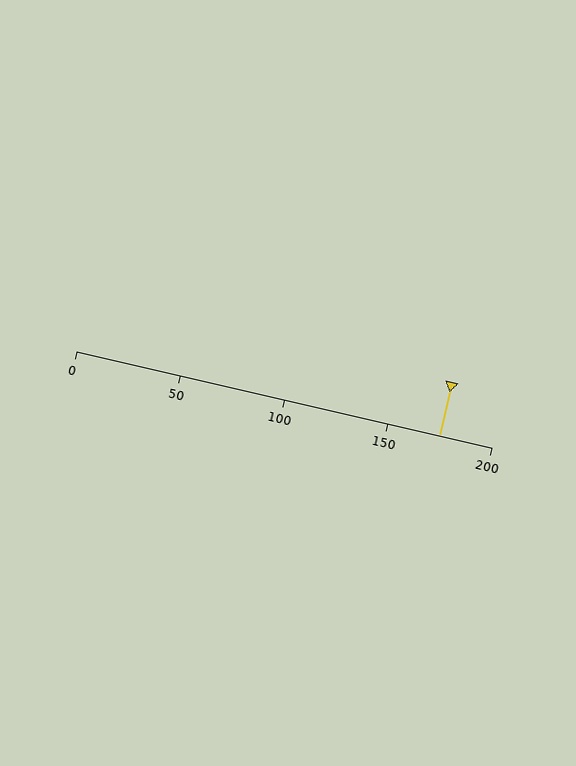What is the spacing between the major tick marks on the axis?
The major ticks are spaced 50 apart.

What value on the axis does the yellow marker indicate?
The marker indicates approximately 175.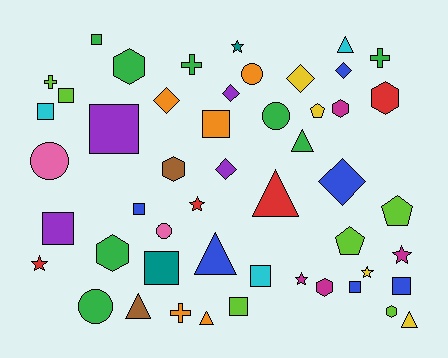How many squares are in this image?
There are 12 squares.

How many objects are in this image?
There are 50 objects.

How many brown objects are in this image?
There are 2 brown objects.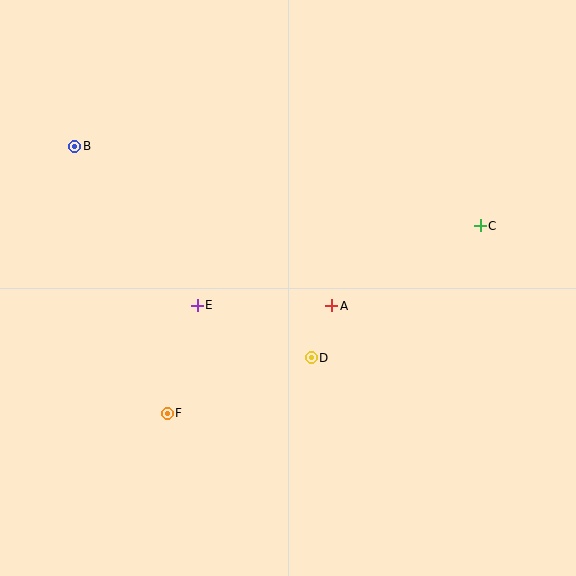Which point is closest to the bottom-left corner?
Point F is closest to the bottom-left corner.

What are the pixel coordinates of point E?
Point E is at (197, 305).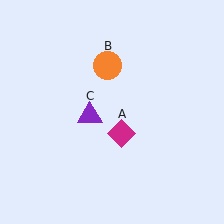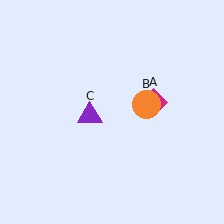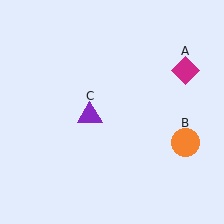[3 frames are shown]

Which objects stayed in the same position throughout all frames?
Purple triangle (object C) remained stationary.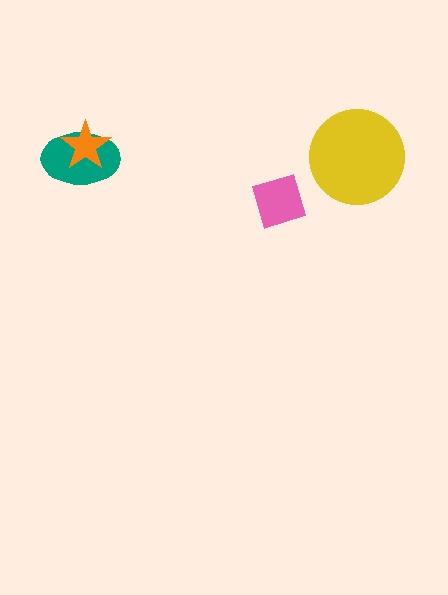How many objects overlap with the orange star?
1 object overlaps with the orange star.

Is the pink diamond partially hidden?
No, no other shape covers it.